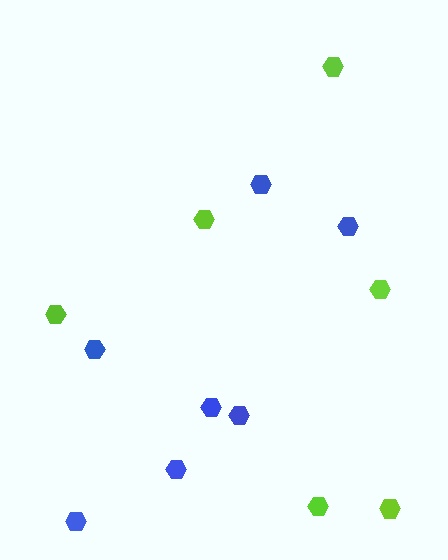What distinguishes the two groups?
There are 2 groups: one group of blue hexagons (7) and one group of lime hexagons (6).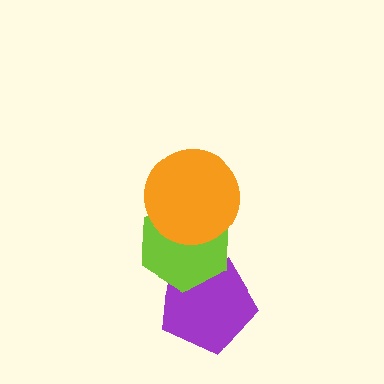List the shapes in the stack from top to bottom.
From top to bottom: the orange circle, the lime hexagon, the purple pentagon.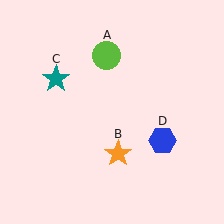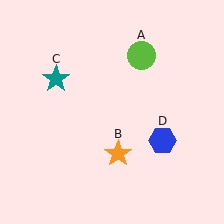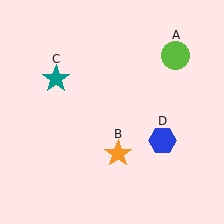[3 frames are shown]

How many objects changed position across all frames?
1 object changed position: lime circle (object A).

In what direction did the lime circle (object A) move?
The lime circle (object A) moved right.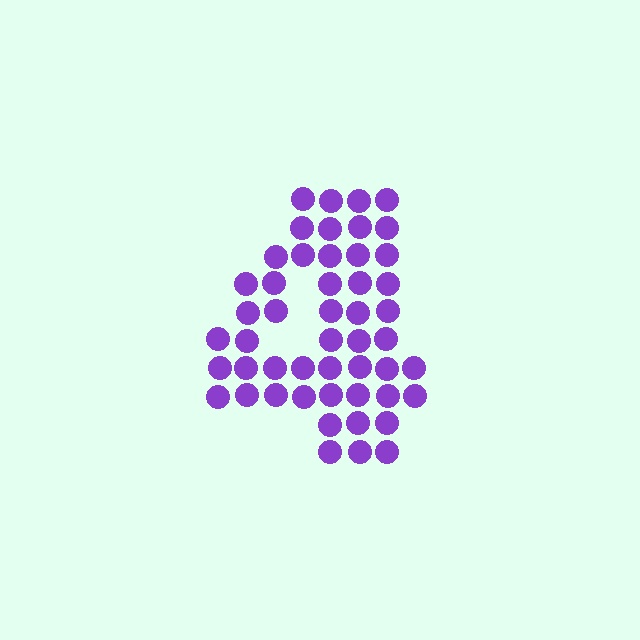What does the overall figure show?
The overall figure shows the digit 4.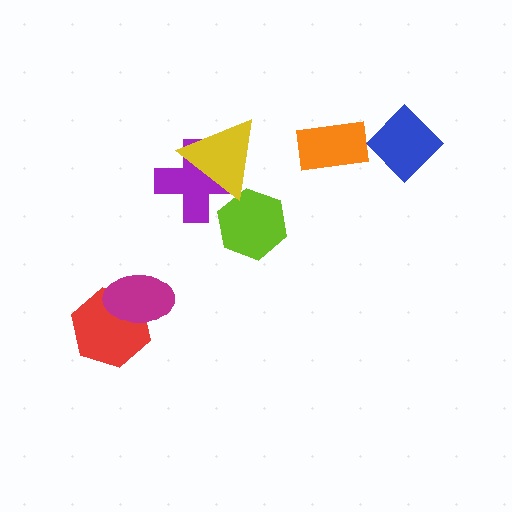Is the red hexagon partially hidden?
Yes, it is partially covered by another shape.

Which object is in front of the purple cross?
The yellow triangle is in front of the purple cross.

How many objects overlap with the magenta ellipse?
1 object overlaps with the magenta ellipse.